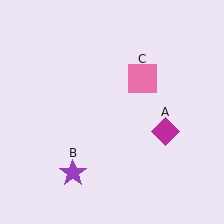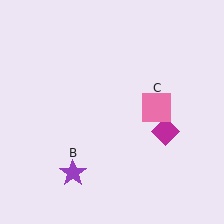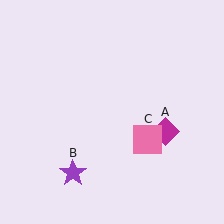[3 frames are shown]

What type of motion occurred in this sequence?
The pink square (object C) rotated clockwise around the center of the scene.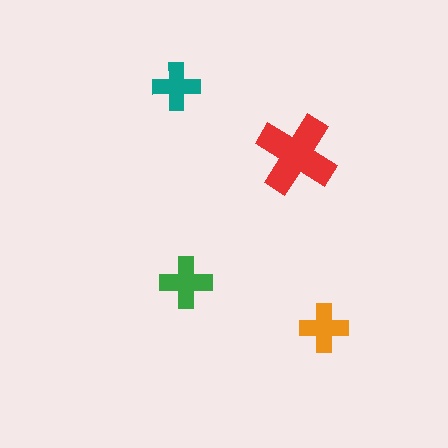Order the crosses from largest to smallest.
the red one, the green one, the orange one, the teal one.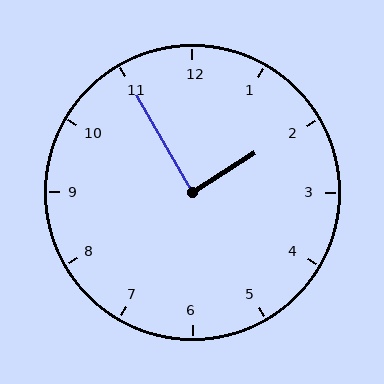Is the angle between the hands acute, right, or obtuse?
It is right.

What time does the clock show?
1:55.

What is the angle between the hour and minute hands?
Approximately 88 degrees.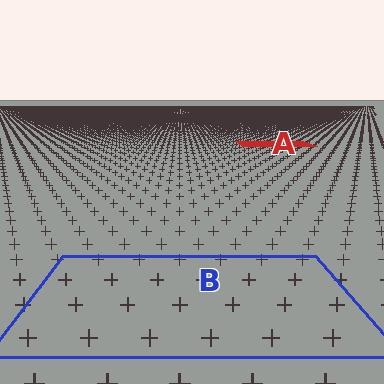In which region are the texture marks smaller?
The texture marks are smaller in region A, because it is farther away.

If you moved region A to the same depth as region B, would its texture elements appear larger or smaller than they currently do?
They would appear larger. At a closer depth, the same texture elements are projected at a bigger on-screen size.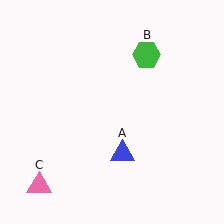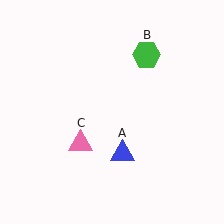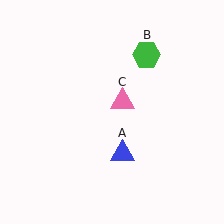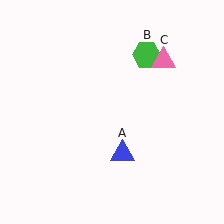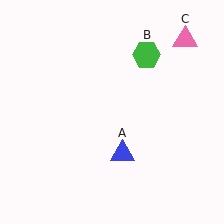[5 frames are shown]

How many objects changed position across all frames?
1 object changed position: pink triangle (object C).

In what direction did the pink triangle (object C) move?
The pink triangle (object C) moved up and to the right.